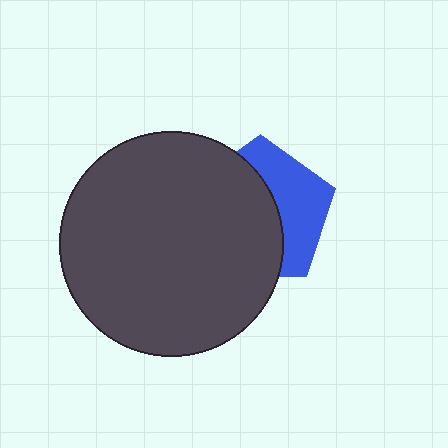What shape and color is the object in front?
The object in front is a dark gray circle.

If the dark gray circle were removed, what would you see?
You would see the complete blue pentagon.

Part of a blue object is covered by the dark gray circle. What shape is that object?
It is a pentagon.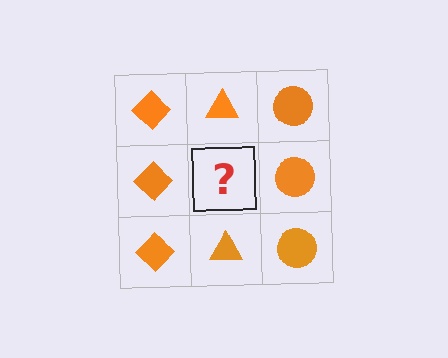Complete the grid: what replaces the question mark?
The question mark should be replaced with an orange triangle.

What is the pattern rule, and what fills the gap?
The rule is that each column has a consistent shape. The gap should be filled with an orange triangle.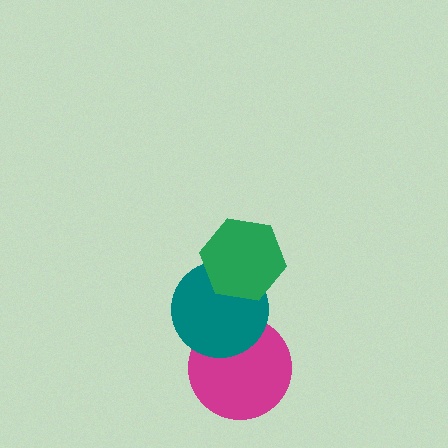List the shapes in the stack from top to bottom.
From top to bottom: the green hexagon, the teal circle, the magenta circle.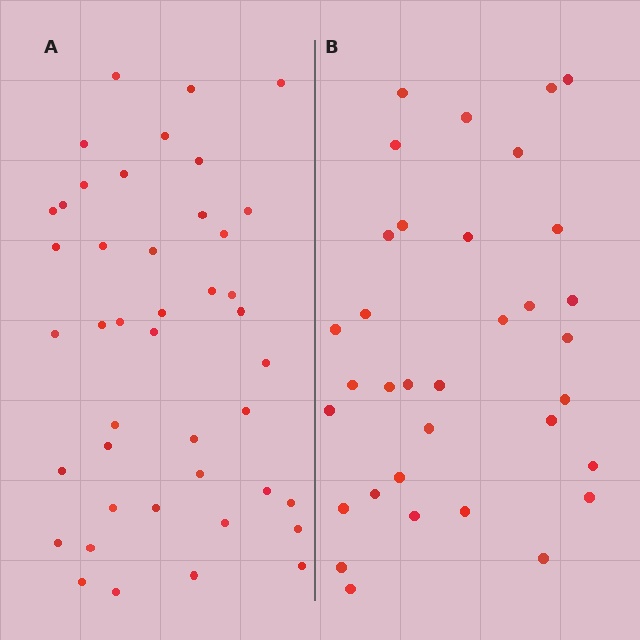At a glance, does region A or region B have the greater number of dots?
Region A (the left region) has more dots.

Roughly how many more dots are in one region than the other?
Region A has roughly 8 or so more dots than region B.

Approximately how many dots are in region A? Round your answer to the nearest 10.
About 40 dots. (The exact count is 43, which rounds to 40.)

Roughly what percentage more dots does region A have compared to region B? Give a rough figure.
About 25% more.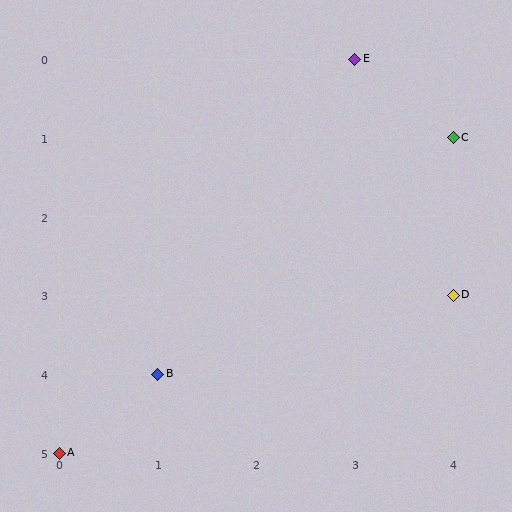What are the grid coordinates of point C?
Point C is at grid coordinates (4, 1).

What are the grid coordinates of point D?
Point D is at grid coordinates (4, 3).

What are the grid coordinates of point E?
Point E is at grid coordinates (3, 0).